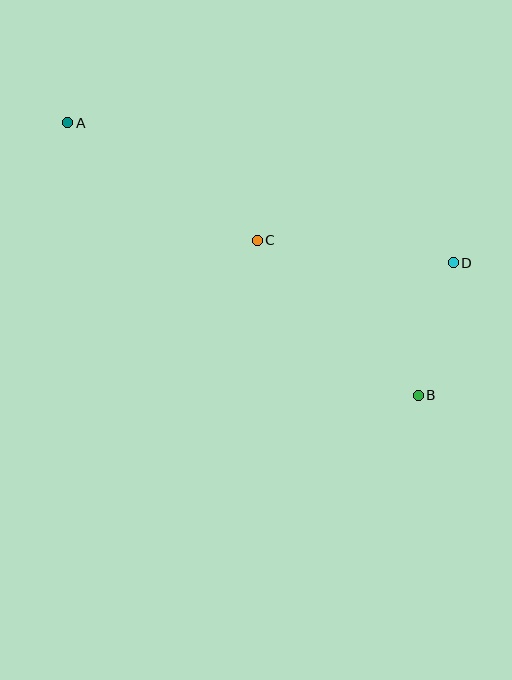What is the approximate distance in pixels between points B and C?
The distance between B and C is approximately 223 pixels.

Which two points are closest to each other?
Points B and D are closest to each other.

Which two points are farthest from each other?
Points A and B are farthest from each other.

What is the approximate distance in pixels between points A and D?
The distance between A and D is approximately 410 pixels.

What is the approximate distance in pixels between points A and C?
The distance between A and C is approximately 223 pixels.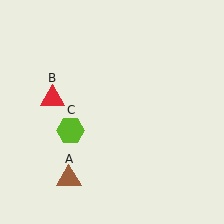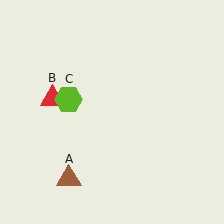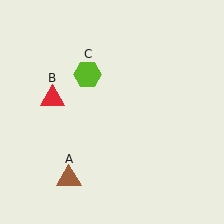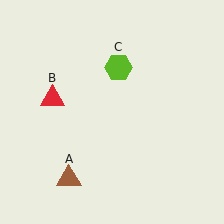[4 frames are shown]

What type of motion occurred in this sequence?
The lime hexagon (object C) rotated clockwise around the center of the scene.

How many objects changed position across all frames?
1 object changed position: lime hexagon (object C).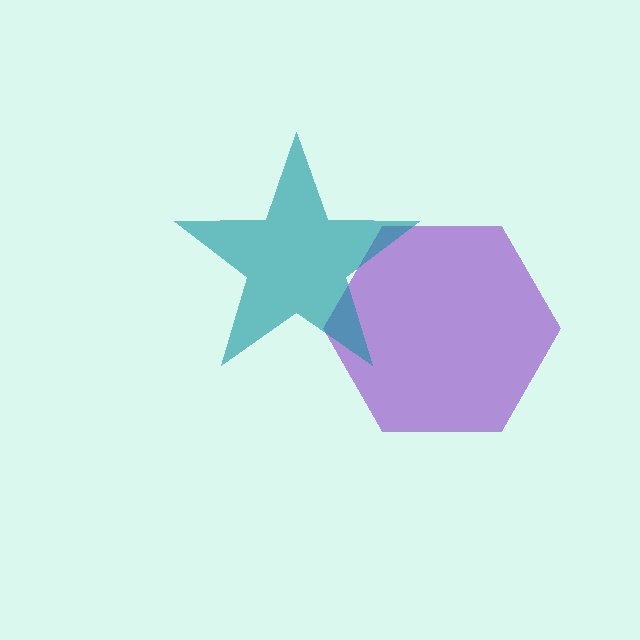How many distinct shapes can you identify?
There are 2 distinct shapes: a purple hexagon, a teal star.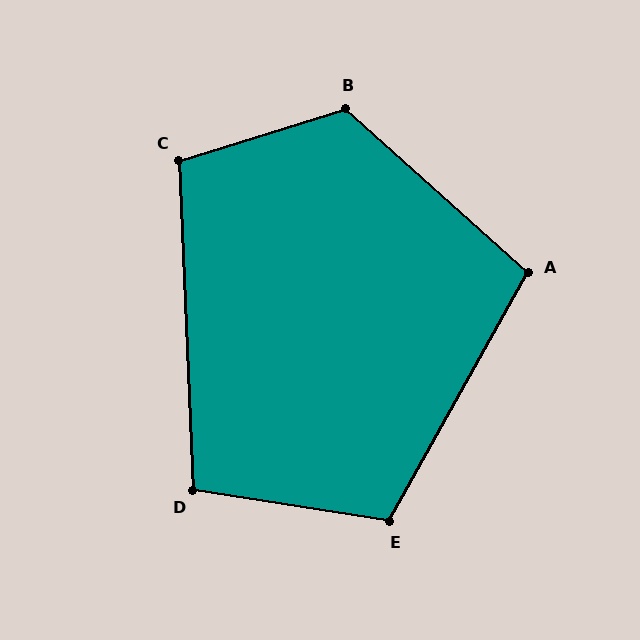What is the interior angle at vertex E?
Approximately 110 degrees (obtuse).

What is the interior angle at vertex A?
Approximately 103 degrees (obtuse).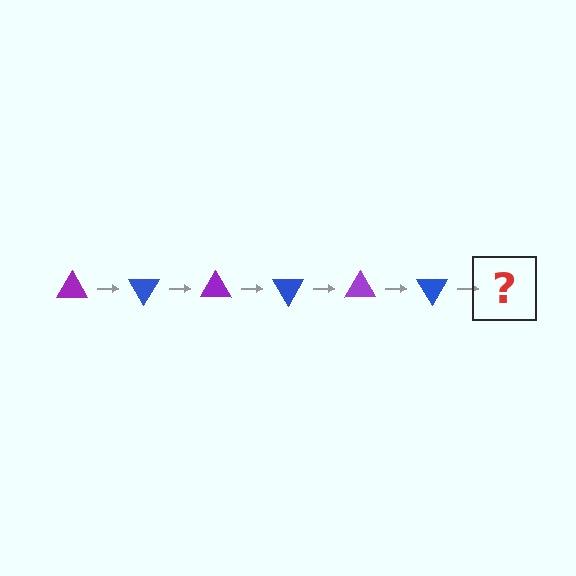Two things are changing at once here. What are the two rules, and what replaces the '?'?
The two rules are that it rotates 60 degrees each step and the color cycles through purple and blue. The '?' should be a purple triangle, rotated 360 degrees from the start.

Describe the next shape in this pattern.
It should be a purple triangle, rotated 360 degrees from the start.